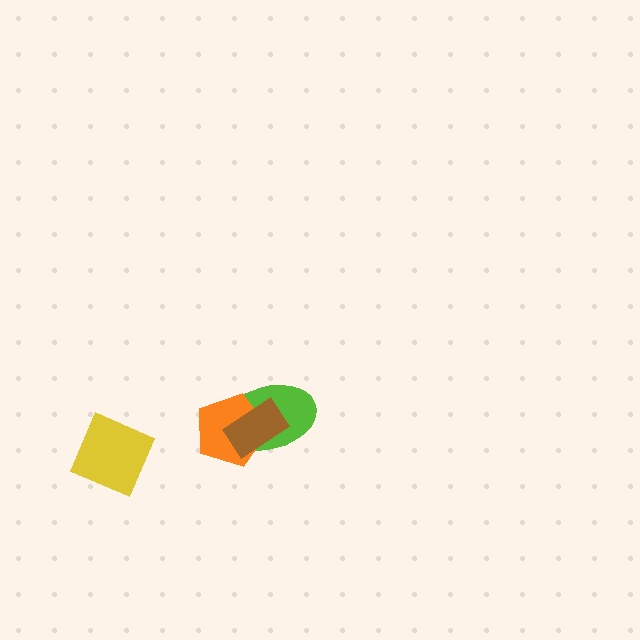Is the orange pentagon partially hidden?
Yes, it is partially covered by another shape.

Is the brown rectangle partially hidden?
No, no other shape covers it.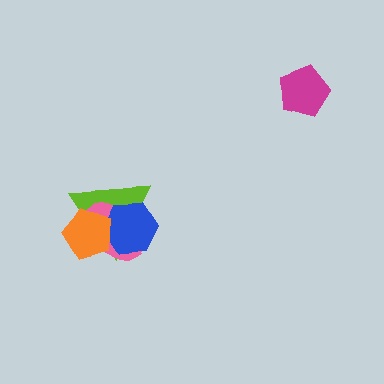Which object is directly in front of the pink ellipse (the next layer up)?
The blue hexagon is directly in front of the pink ellipse.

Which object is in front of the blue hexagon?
The orange pentagon is in front of the blue hexagon.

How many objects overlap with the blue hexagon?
3 objects overlap with the blue hexagon.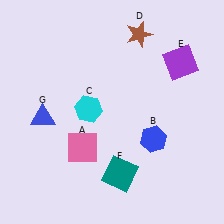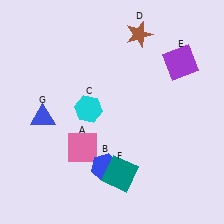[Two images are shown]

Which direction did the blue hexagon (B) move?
The blue hexagon (B) moved left.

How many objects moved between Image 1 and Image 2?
1 object moved between the two images.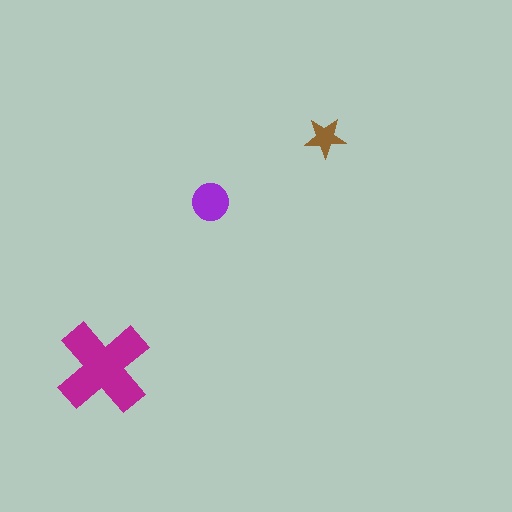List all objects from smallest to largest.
The brown star, the purple circle, the magenta cross.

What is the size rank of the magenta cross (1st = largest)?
1st.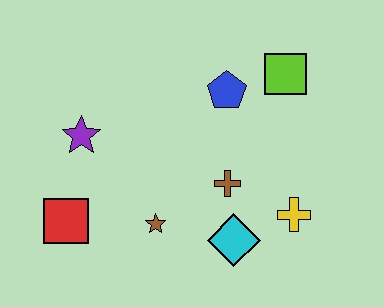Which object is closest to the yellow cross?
The cyan diamond is closest to the yellow cross.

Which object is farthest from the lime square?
The red square is farthest from the lime square.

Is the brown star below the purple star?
Yes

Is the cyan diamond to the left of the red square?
No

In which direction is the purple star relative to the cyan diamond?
The purple star is to the left of the cyan diamond.